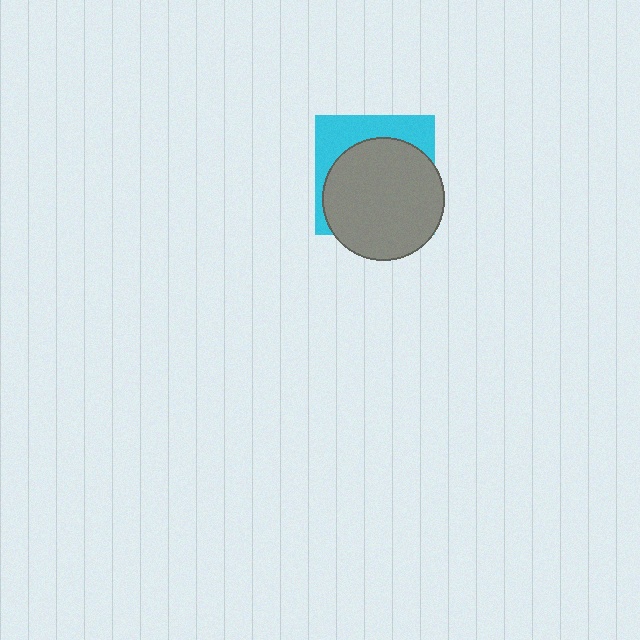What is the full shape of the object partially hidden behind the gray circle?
The partially hidden object is a cyan square.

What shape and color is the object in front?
The object in front is a gray circle.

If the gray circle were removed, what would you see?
You would see the complete cyan square.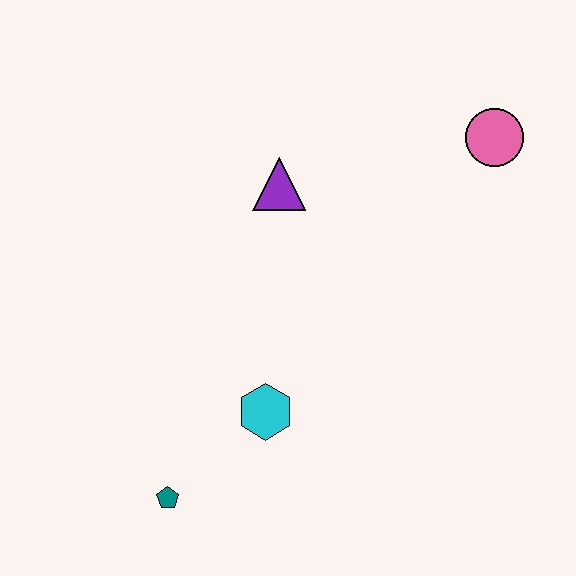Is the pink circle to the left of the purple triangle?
No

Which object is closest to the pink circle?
The purple triangle is closest to the pink circle.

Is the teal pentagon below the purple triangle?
Yes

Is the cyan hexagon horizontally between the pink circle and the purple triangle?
No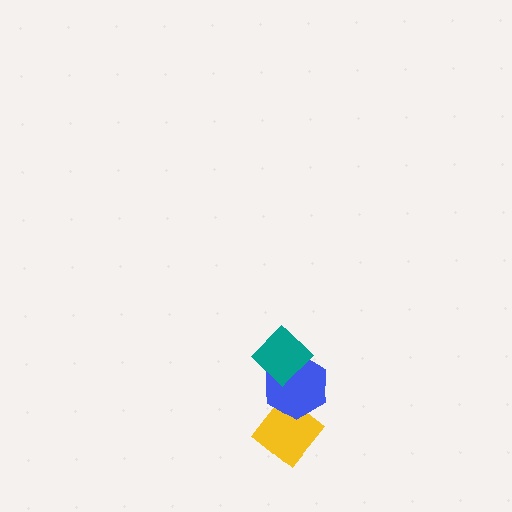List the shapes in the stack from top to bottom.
From top to bottom: the teal diamond, the blue hexagon, the yellow diamond.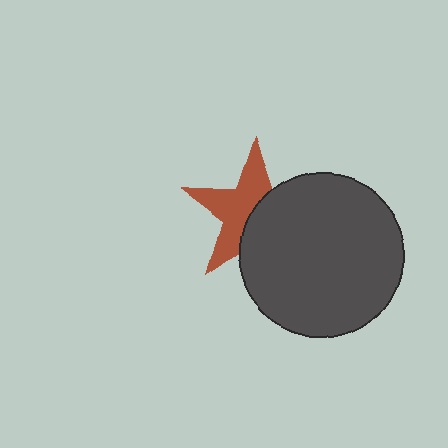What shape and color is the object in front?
The object in front is a dark gray circle.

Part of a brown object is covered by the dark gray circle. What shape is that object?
It is a star.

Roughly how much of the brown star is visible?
About half of it is visible (roughly 54%).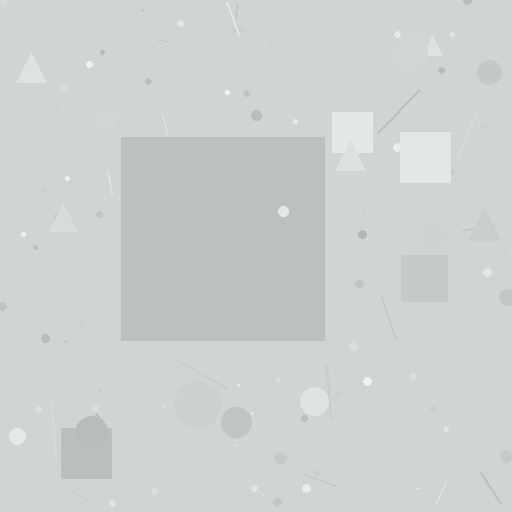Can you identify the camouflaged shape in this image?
The camouflaged shape is a square.